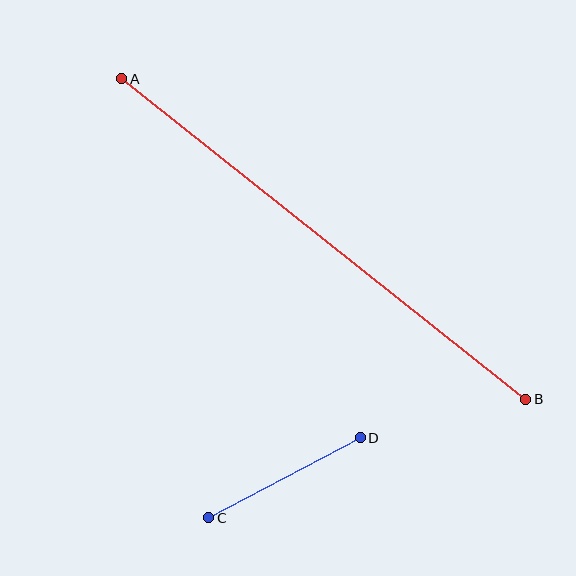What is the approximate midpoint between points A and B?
The midpoint is at approximately (324, 239) pixels.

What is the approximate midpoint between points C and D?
The midpoint is at approximately (285, 478) pixels.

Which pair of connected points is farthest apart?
Points A and B are farthest apart.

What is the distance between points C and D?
The distance is approximately 171 pixels.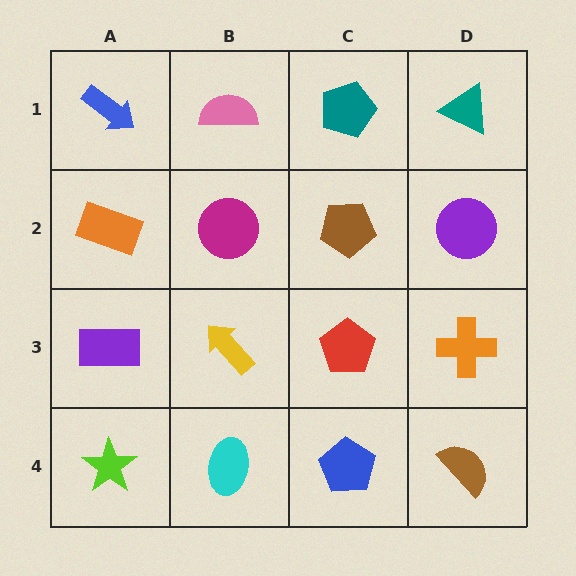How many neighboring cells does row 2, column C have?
4.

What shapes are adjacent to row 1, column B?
A magenta circle (row 2, column B), a blue arrow (row 1, column A), a teal pentagon (row 1, column C).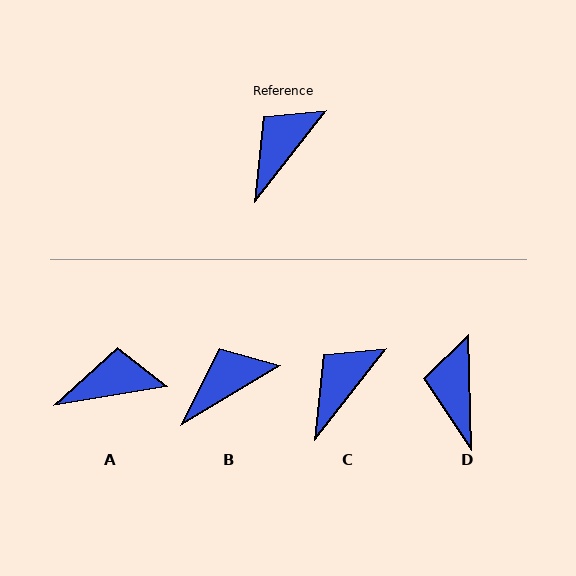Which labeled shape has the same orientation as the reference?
C.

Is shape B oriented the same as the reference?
No, it is off by about 21 degrees.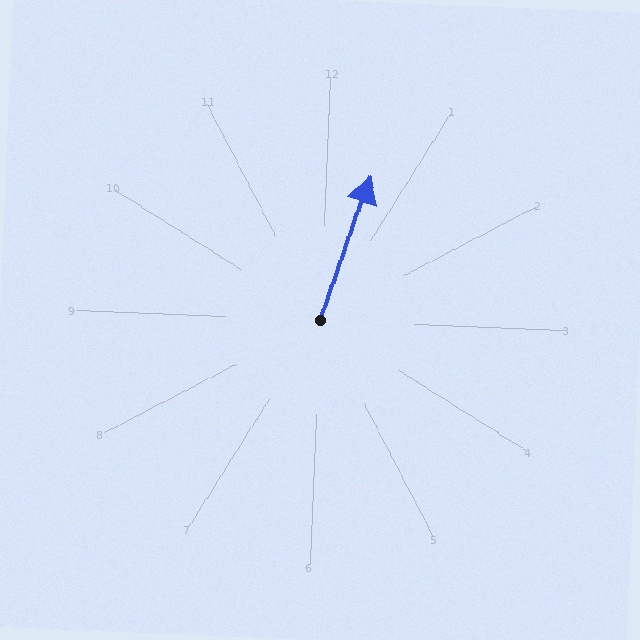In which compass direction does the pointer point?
North.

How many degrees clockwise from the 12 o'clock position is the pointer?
Approximately 17 degrees.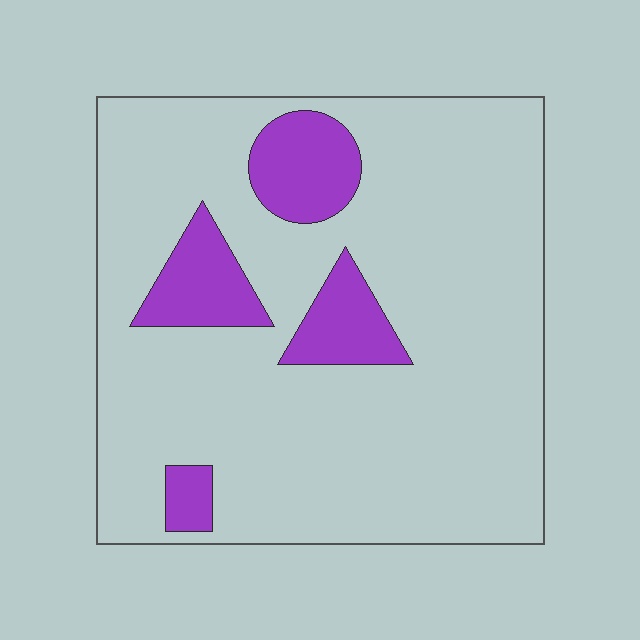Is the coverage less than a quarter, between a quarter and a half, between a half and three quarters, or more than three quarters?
Less than a quarter.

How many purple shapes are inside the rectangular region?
4.